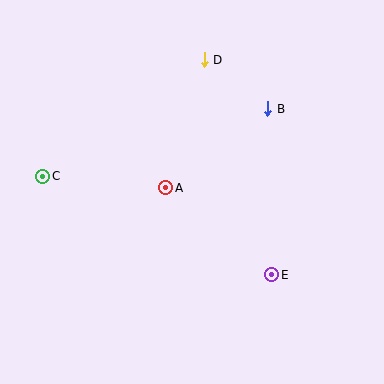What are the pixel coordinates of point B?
Point B is at (268, 109).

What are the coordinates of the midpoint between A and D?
The midpoint between A and D is at (185, 124).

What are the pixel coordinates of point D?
Point D is at (204, 60).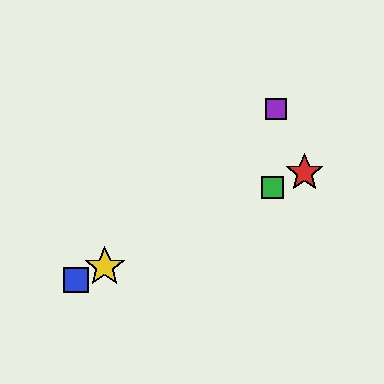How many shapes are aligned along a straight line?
4 shapes (the red star, the blue square, the green square, the yellow star) are aligned along a straight line.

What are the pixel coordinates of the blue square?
The blue square is at (76, 280).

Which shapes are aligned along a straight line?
The red star, the blue square, the green square, the yellow star are aligned along a straight line.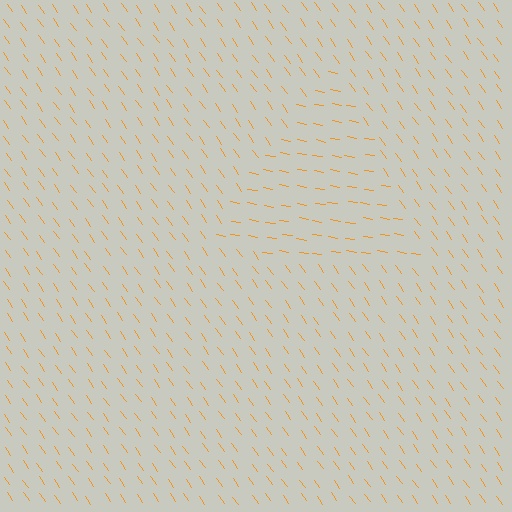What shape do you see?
I see a triangle.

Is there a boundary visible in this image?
Yes, there is a texture boundary formed by a change in line orientation.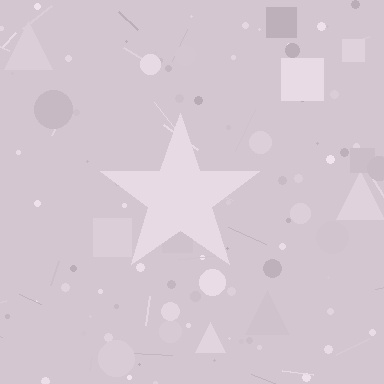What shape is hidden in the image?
A star is hidden in the image.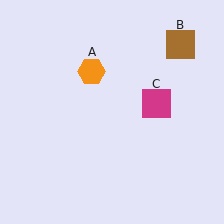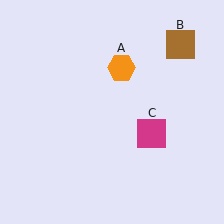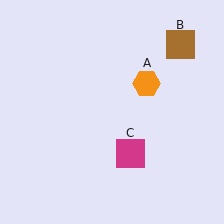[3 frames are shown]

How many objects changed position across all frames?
2 objects changed position: orange hexagon (object A), magenta square (object C).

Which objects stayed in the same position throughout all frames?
Brown square (object B) remained stationary.